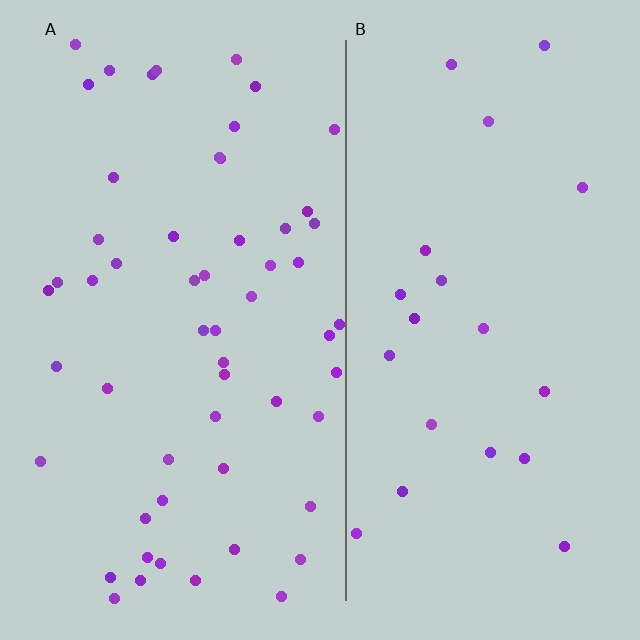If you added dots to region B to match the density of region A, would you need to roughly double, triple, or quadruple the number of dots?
Approximately triple.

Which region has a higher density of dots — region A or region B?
A (the left).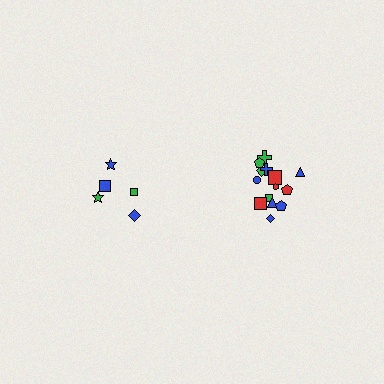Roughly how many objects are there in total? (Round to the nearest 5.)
Roughly 20 objects in total.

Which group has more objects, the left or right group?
The right group.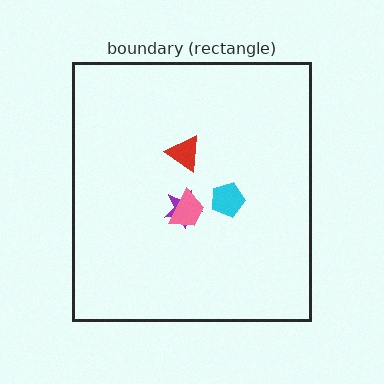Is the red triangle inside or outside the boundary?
Inside.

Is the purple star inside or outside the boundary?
Inside.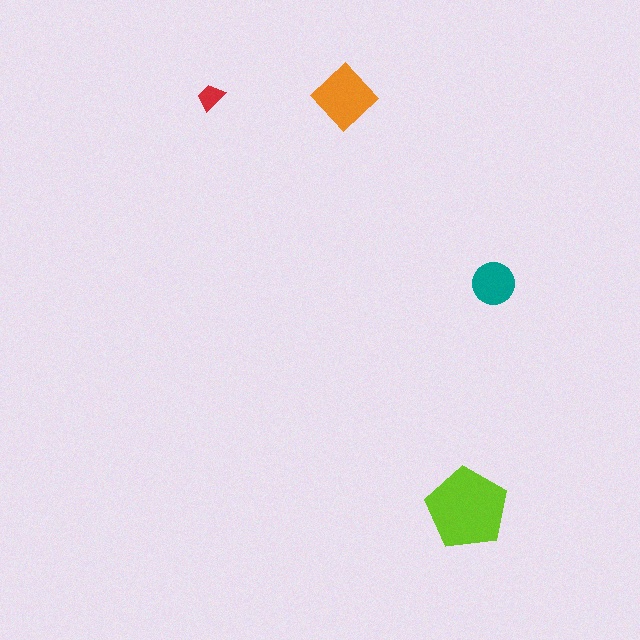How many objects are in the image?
There are 4 objects in the image.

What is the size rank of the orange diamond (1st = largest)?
2nd.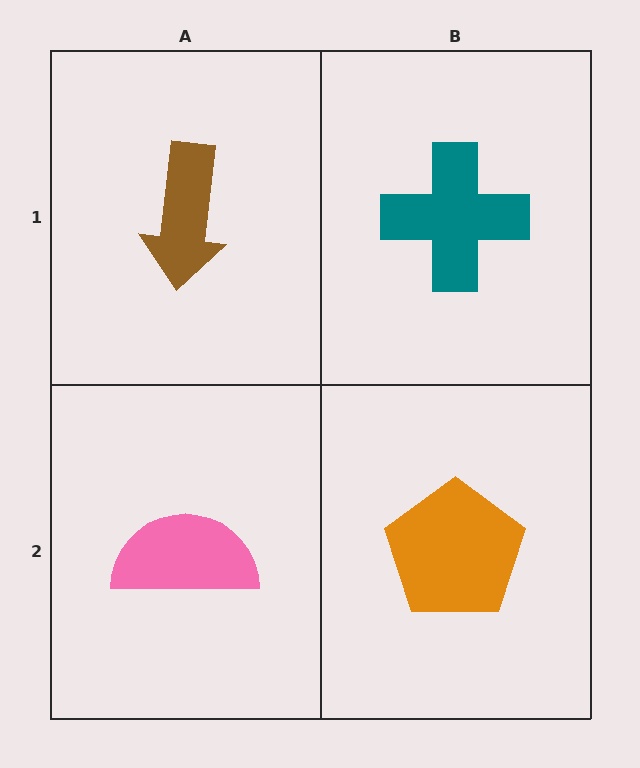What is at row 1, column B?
A teal cross.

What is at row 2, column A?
A pink semicircle.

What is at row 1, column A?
A brown arrow.